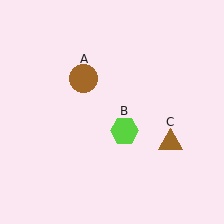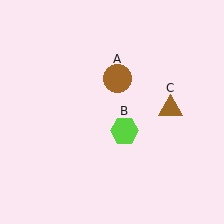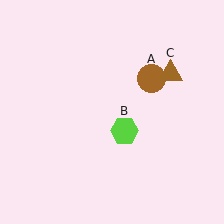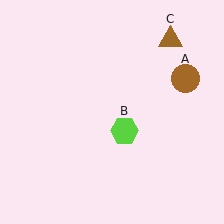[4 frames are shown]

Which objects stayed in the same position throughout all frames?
Lime hexagon (object B) remained stationary.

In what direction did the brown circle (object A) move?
The brown circle (object A) moved right.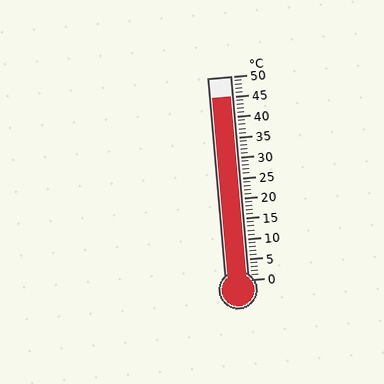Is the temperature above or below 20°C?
The temperature is above 20°C.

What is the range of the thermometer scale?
The thermometer scale ranges from 0°C to 50°C.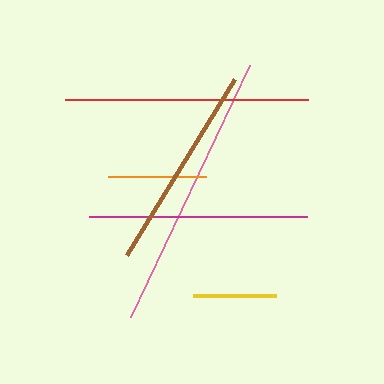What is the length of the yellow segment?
The yellow segment is approximately 83 pixels long.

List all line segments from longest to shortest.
From longest to shortest: pink, red, magenta, brown, orange, yellow.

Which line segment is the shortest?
The yellow line is the shortest at approximately 83 pixels.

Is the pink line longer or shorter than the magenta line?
The pink line is longer than the magenta line.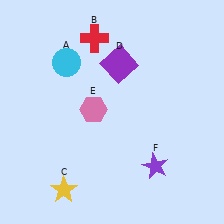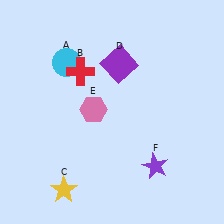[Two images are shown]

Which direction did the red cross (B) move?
The red cross (B) moved down.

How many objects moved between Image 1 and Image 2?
1 object moved between the two images.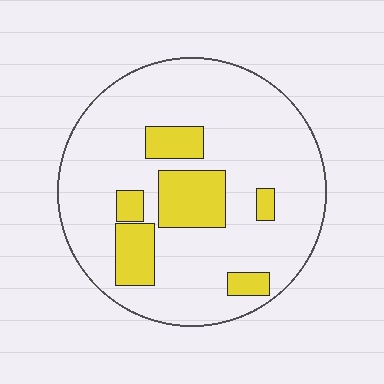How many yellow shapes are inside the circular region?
6.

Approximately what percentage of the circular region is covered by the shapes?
Approximately 20%.